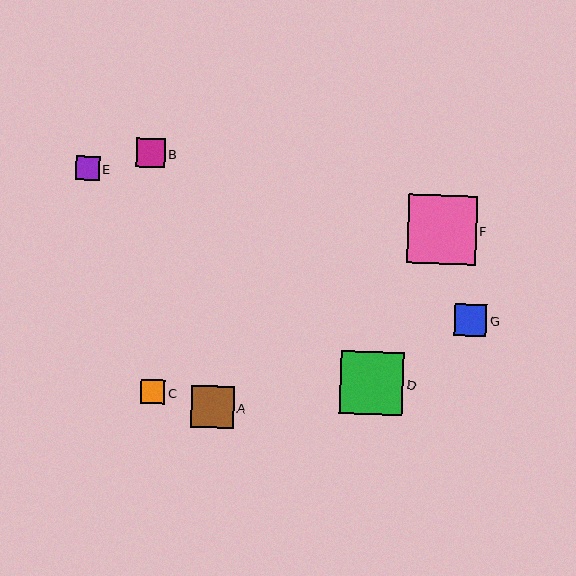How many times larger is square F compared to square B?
Square F is approximately 2.4 times the size of square B.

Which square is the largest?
Square F is the largest with a size of approximately 69 pixels.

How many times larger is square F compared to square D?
Square F is approximately 1.1 times the size of square D.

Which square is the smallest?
Square E is the smallest with a size of approximately 24 pixels.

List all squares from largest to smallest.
From largest to smallest: F, D, A, G, B, C, E.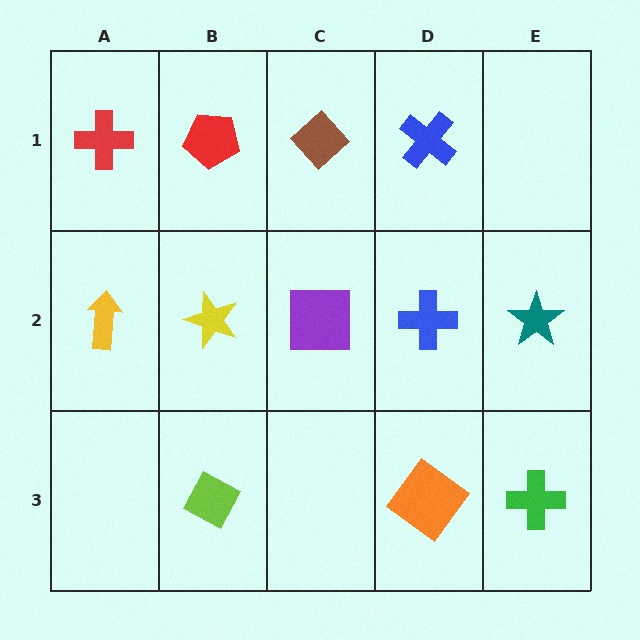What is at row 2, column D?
A blue cross.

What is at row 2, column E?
A teal star.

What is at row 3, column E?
A green cross.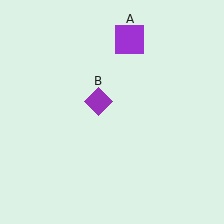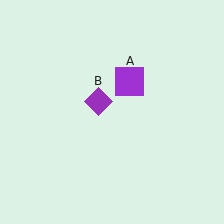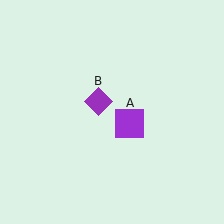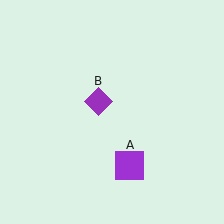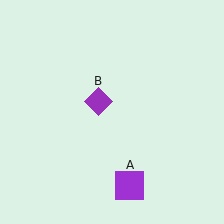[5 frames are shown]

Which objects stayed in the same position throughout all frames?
Purple diamond (object B) remained stationary.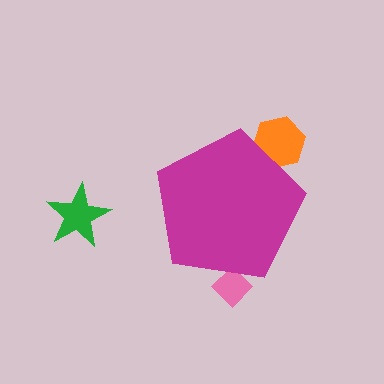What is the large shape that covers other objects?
A magenta pentagon.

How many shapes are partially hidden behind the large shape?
2 shapes are partially hidden.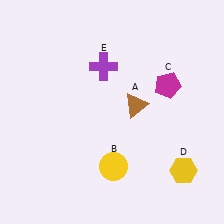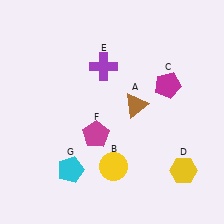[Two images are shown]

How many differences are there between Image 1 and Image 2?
There are 2 differences between the two images.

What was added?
A magenta pentagon (F), a cyan pentagon (G) were added in Image 2.